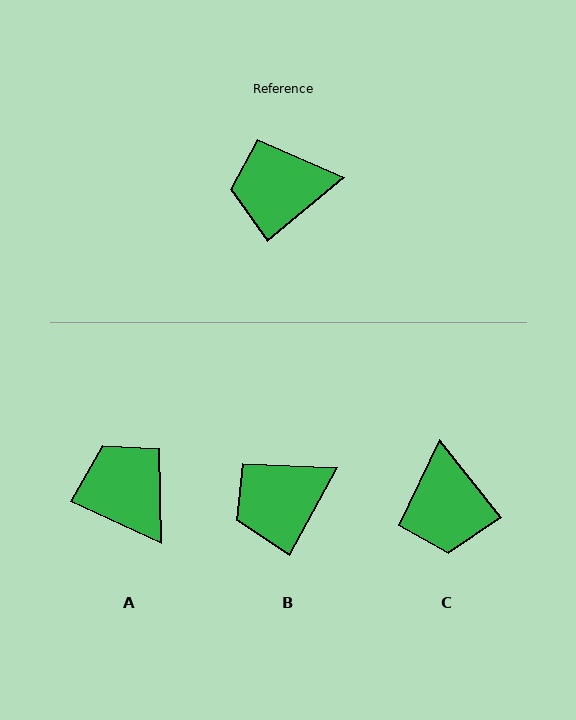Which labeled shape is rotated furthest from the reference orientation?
C, about 89 degrees away.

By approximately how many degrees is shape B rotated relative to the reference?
Approximately 21 degrees counter-clockwise.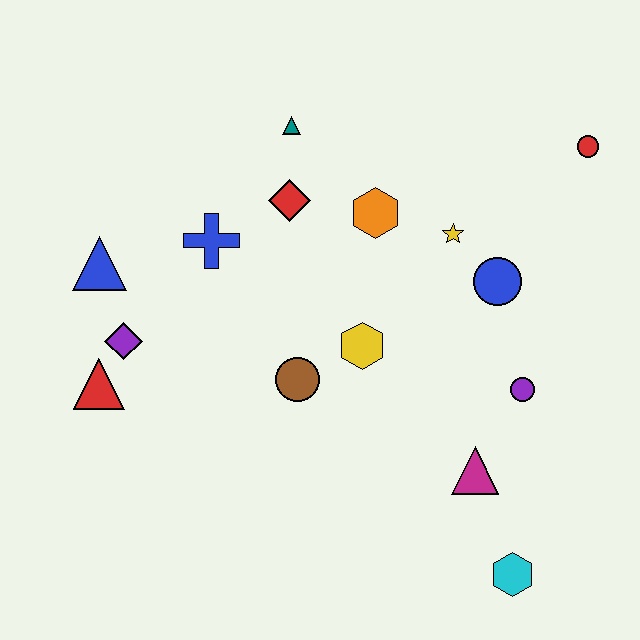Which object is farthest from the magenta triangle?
The blue triangle is farthest from the magenta triangle.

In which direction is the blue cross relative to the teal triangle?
The blue cross is below the teal triangle.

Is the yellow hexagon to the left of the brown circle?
No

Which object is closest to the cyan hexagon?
The magenta triangle is closest to the cyan hexagon.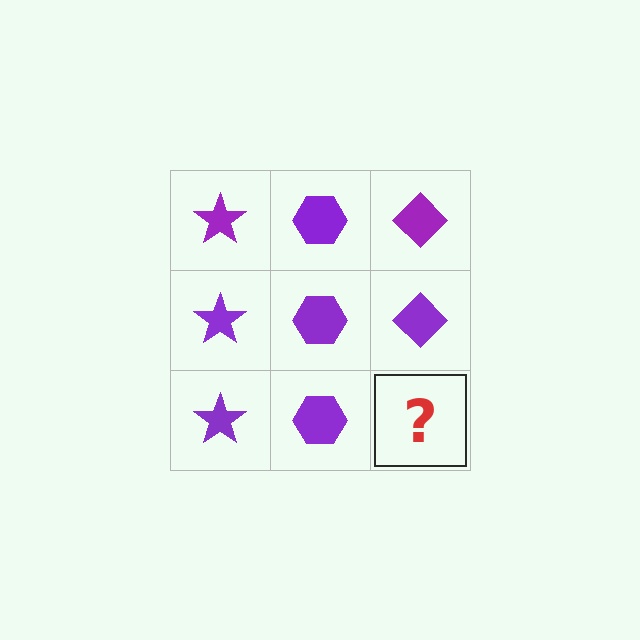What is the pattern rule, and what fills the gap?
The rule is that each column has a consistent shape. The gap should be filled with a purple diamond.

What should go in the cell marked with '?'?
The missing cell should contain a purple diamond.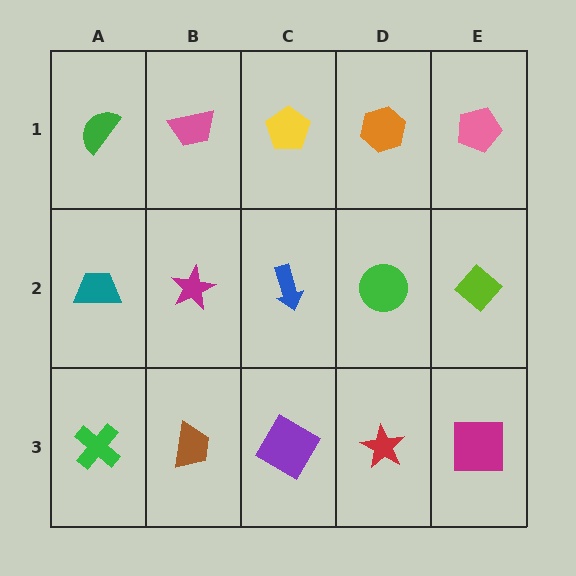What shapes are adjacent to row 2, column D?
An orange hexagon (row 1, column D), a red star (row 3, column D), a blue arrow (row 2, column C), a lime diamond (row 2, column E).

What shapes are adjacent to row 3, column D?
A green circle (row 2, column D), a purple diamond (row 3, column C), a magenta square (row 3, column E).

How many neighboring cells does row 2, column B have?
4.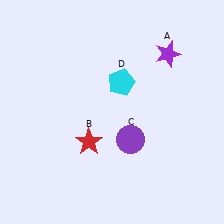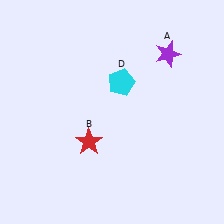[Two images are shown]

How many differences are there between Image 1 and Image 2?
There is 1 difference between the two images.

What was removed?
The purple circle (C) was removed in Image 2.